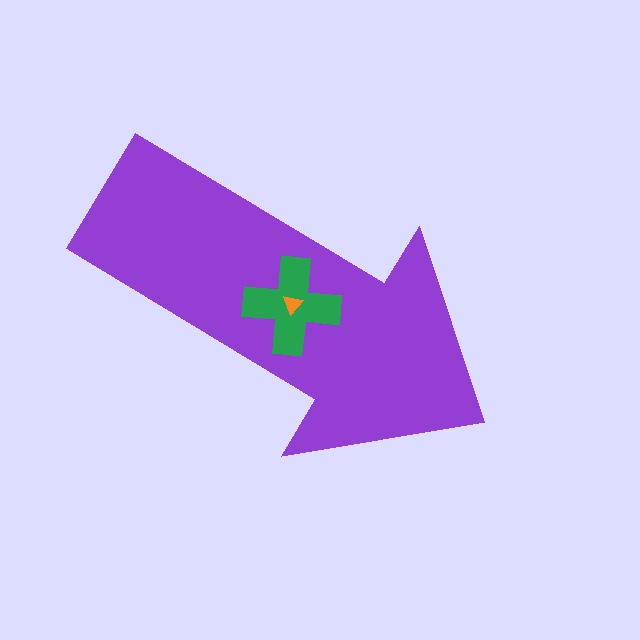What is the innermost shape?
The orange triangle.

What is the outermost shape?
The purple arrow.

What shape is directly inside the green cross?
The orange triangle.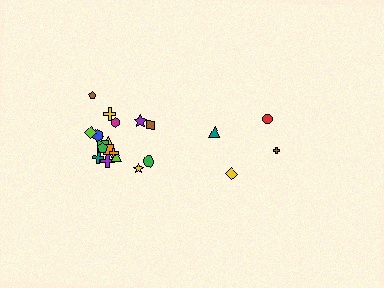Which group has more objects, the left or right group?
The left group.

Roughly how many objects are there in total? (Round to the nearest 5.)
Roughly 20 objects in total.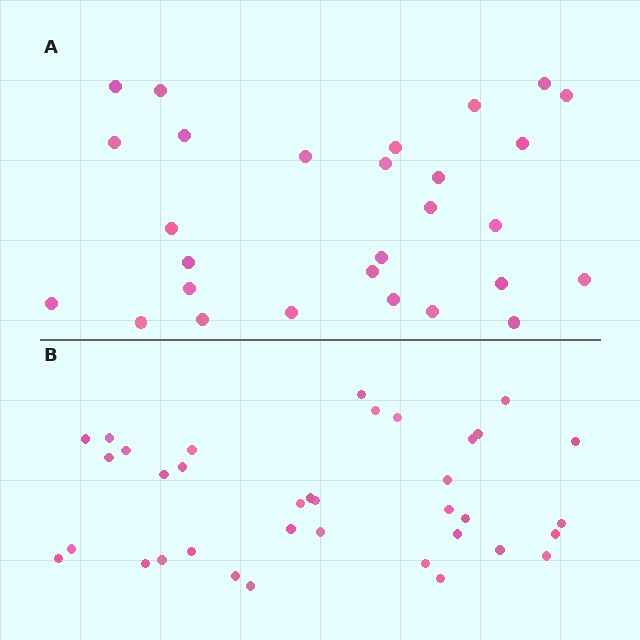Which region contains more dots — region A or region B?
Region B (the bottom region) has more dots.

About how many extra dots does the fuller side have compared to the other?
Region B has roughly 8 or so more dots than region A.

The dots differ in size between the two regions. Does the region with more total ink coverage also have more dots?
No. Region A has more total ink coverage because its dots are larger, but region B actually contains more individual dots. Total area can be misleading — the number of items is what matters here.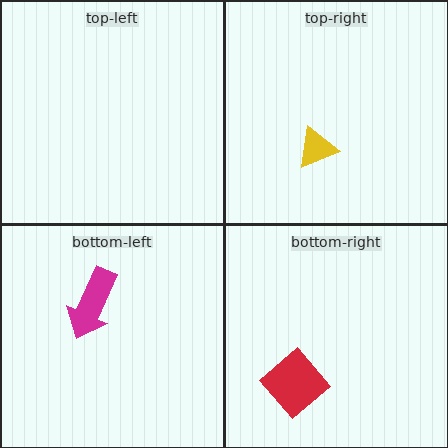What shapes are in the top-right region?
The yellow triangle.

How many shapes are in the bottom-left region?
1.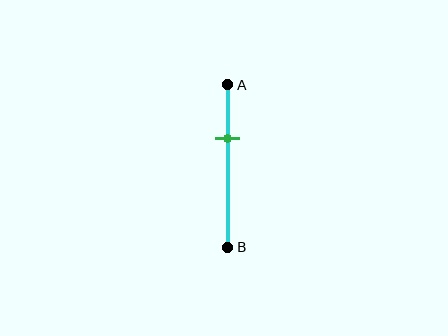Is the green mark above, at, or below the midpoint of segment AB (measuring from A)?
The green mark is above the midpoint of segment AB.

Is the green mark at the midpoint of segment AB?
No, the mark is at about 35% from A, not at the 50% midpoint.